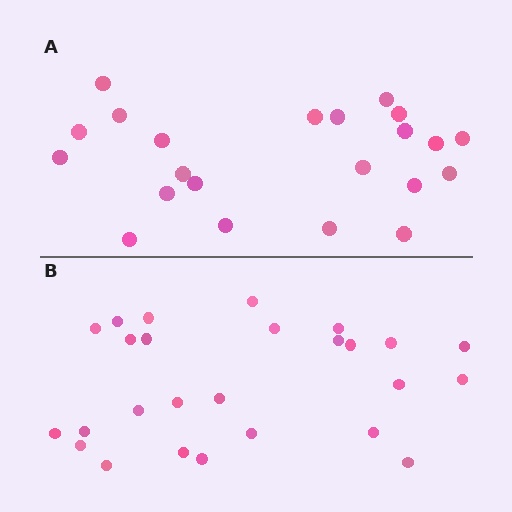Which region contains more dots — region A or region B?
Region B (the bottom region) has more dots.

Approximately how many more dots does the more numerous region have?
Region B has about 4 more dots than region A.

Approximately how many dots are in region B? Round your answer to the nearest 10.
About 30 dots. (The exact count is 26, which rounds to 30.)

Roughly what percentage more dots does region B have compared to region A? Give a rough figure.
About 20% more.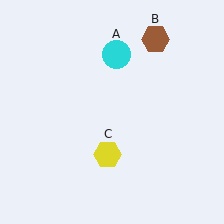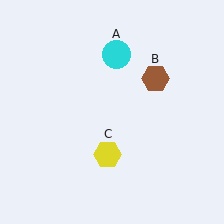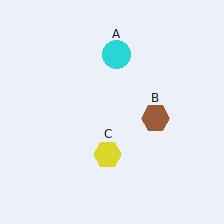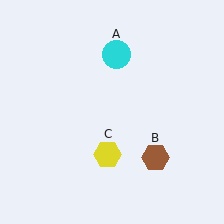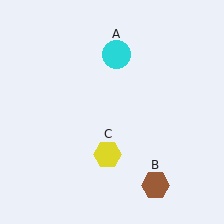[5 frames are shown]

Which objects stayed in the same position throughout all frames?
Cyan circle (object A) and yellow hexagon (object C) remained stationary.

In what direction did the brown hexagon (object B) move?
The brown hexagon (object B) moved down.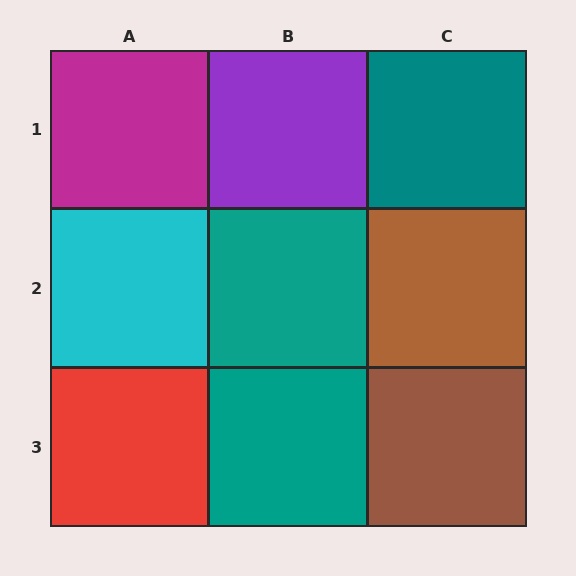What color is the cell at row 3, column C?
Brown.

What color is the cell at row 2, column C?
Brown.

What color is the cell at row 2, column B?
Teal.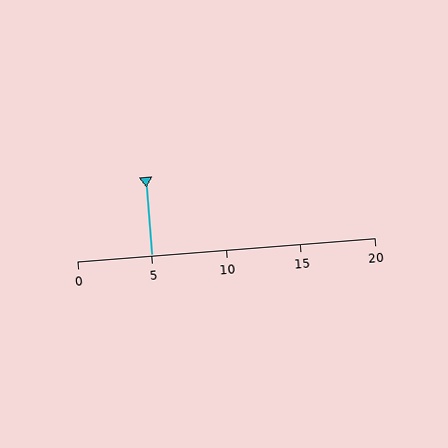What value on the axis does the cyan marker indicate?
The marker indicates approximately 5.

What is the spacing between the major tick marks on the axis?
The major ticks are spaced 5 apart.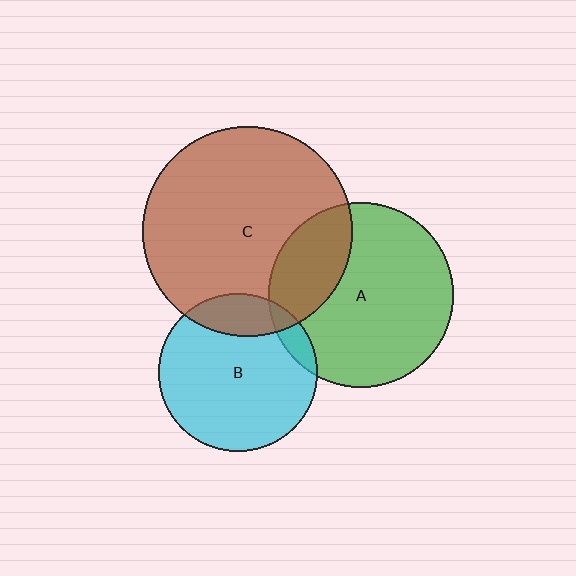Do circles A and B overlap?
Yes.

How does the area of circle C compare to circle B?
Approximately 1.8 times.